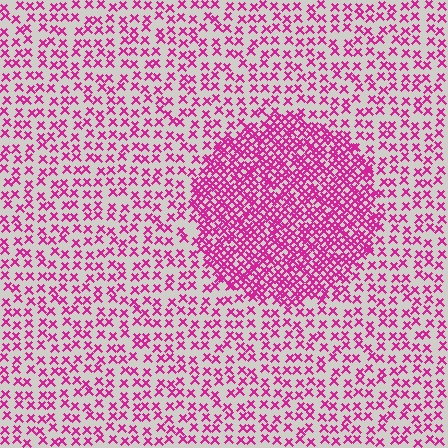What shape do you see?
I see a circle.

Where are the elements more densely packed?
The elements are more densely packed inside the circle boundary.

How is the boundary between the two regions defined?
The boundary is defined by a change in element density (approximately 2.4x ratio). All elements are the same color, size, and shape.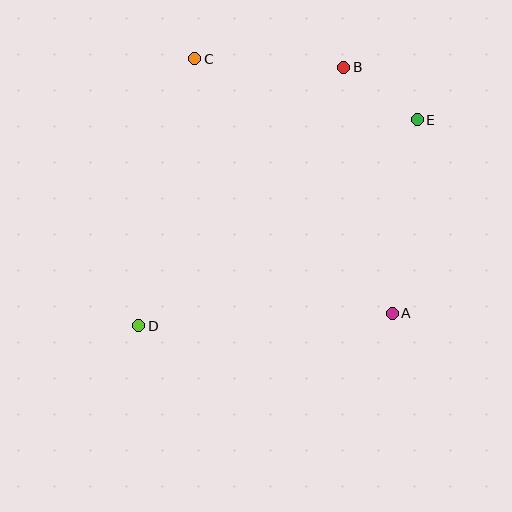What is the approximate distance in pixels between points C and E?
The distance between C and E is approximately 231 pixels.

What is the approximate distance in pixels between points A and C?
The distance between A and C is approximately 322 pixels.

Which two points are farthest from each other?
Points D and E are farthest from each other.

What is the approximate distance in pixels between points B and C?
The distance between B and C is approximately 149 pixels.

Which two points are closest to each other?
Points B and E are closest to each other.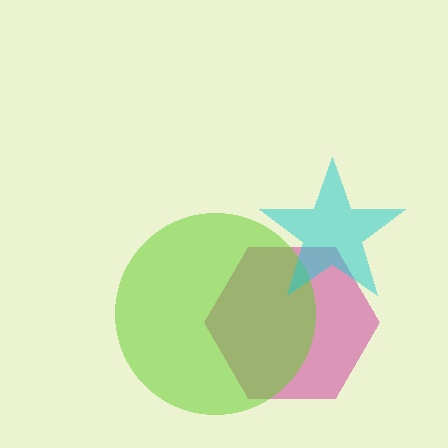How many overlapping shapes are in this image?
There are 3 overlapping shapes in the image.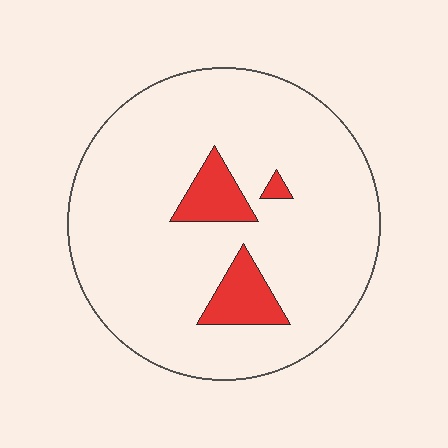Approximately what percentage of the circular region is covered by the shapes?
Approximately 10%.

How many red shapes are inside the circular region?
3.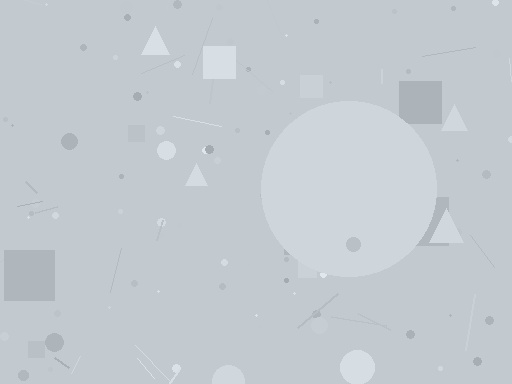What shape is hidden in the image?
A circle is hidden in the image.